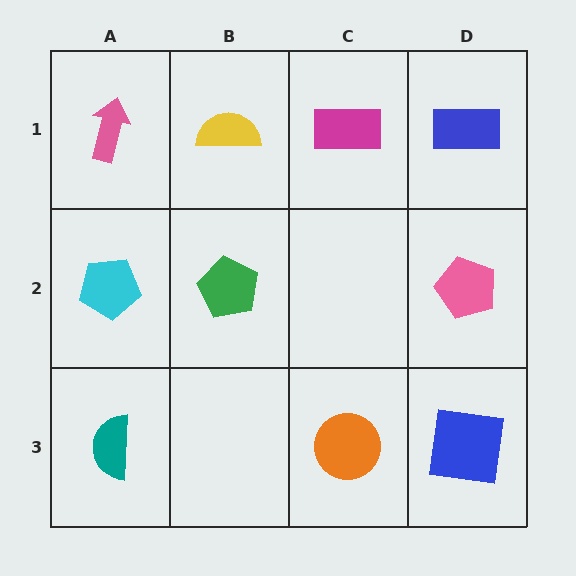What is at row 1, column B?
A yellow semicircle.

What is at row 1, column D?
A blue rectangle.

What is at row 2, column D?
A pink pentagon.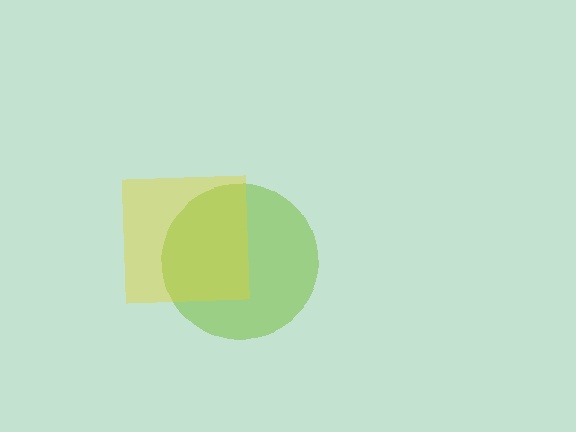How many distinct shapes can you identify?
There are 2 distinct shapes: a lime circle, a yellow square.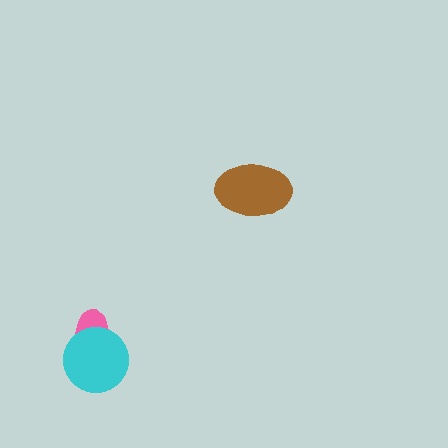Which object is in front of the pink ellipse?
The cyan circle is in front of the pink ellipse.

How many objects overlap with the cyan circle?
1 object overlaps with the cyan circle.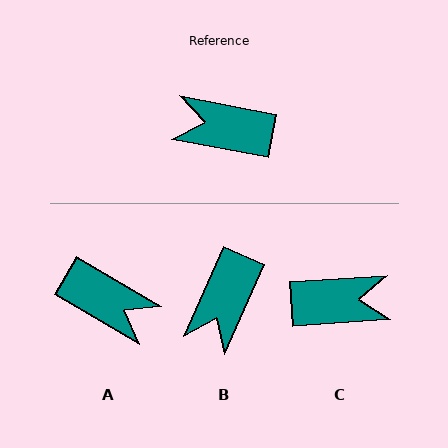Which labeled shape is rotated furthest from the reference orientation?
C, about 165 degrees away.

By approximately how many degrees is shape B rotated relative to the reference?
Approximately 77 degrees counter-clockwise.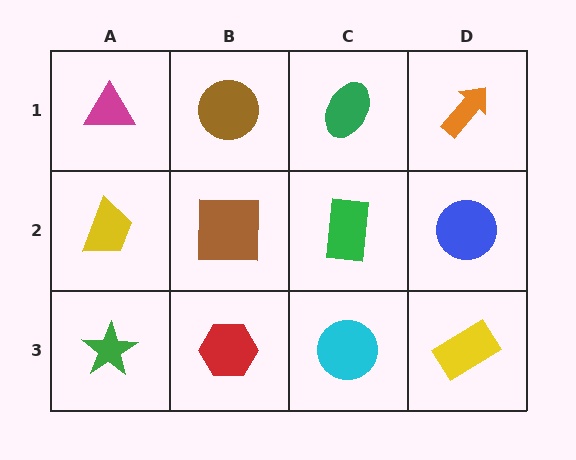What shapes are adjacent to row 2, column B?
A brown circle (row 1, column B), a red hexagon (row 3, column B), a yellow trapezoid (row 2, column A), a green rectangle (row 2, column C).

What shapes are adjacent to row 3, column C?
A green rectangle (row 2, column C), a red hexagon (row 3, column B), a yellow rectangle (row 3, column D).